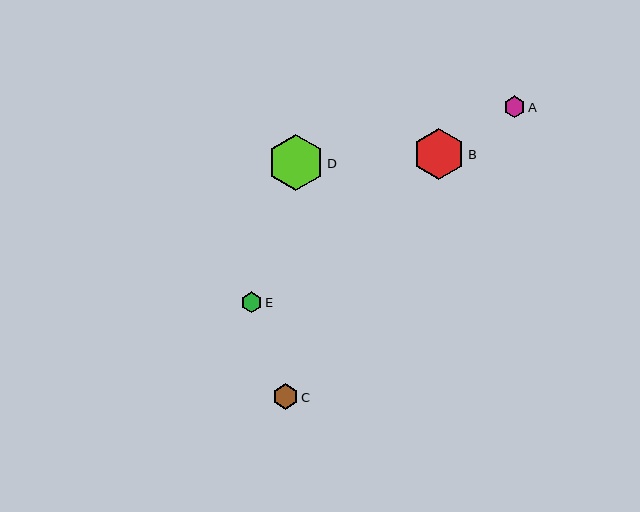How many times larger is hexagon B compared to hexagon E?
Hexagon B is approximately 2.5 times the size of hexagon E.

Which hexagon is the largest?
Hexagon D is the largest with a size of approximately 56 pixels.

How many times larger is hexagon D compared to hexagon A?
Hexagon D is approximately 2.6 times the size of hexagon A.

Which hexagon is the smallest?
Hexagon E is the smallest with a size of approximately 21 pixels.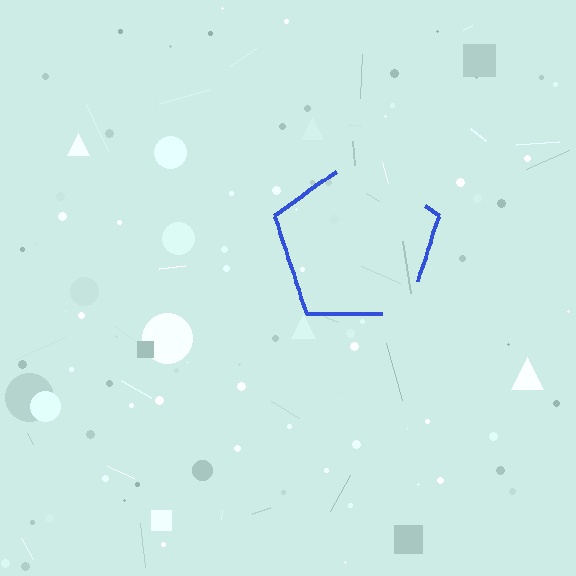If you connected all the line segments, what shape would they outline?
They would outline a pentagon.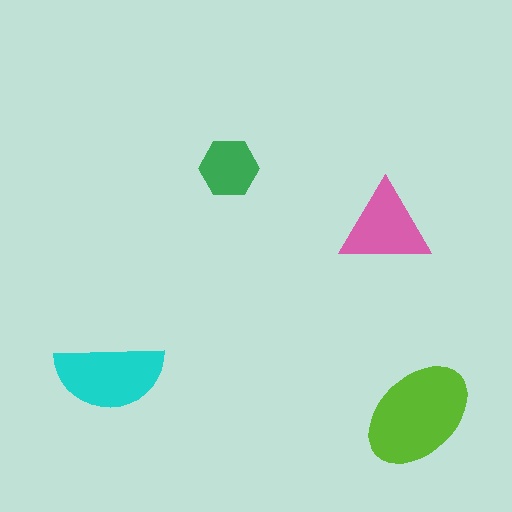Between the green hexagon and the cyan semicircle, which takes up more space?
The cyan semicircle.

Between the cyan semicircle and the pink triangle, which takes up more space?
The cyan semicircle.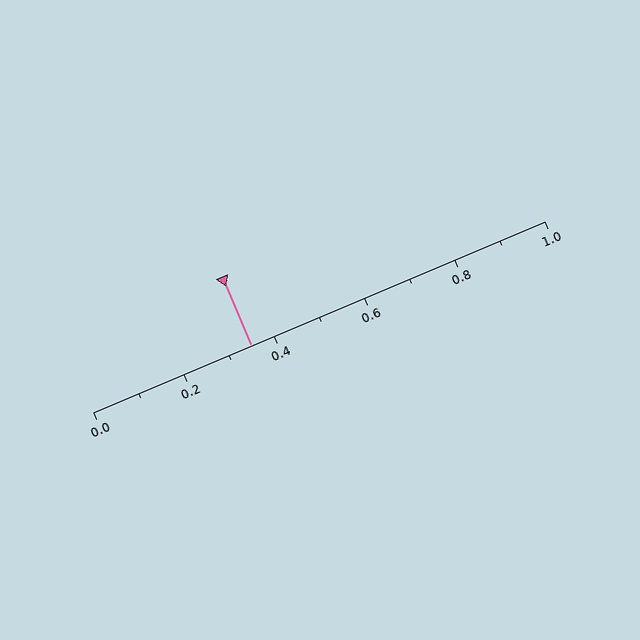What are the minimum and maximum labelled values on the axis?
The axis runs from 0.0 to 1.0.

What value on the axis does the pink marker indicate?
The marker indicates approximately 0.35.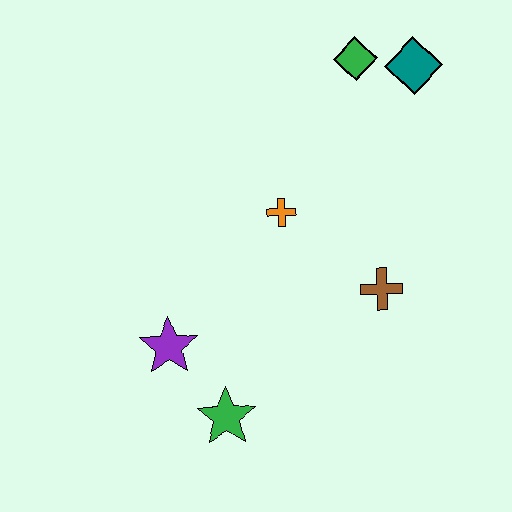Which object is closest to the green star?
The purple star is closest to the green star.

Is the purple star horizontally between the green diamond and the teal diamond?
No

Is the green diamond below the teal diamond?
No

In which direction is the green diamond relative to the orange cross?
The green diamond is above the orange cross.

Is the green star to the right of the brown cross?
No